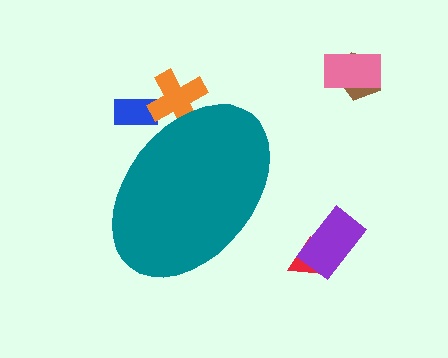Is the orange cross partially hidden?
Yes, the orange cross is partially hidden behind the teal ellipse.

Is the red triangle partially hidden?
No, the red triangle is fully visible.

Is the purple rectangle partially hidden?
No, the purple rectangle is fully visible.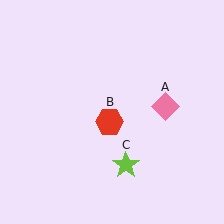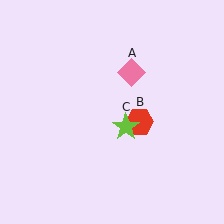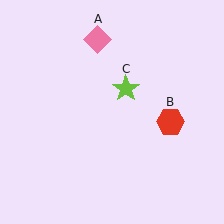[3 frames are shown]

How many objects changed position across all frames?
3 objects changed position: pink diamond (object A), red hexagon (object B), lime star (object C).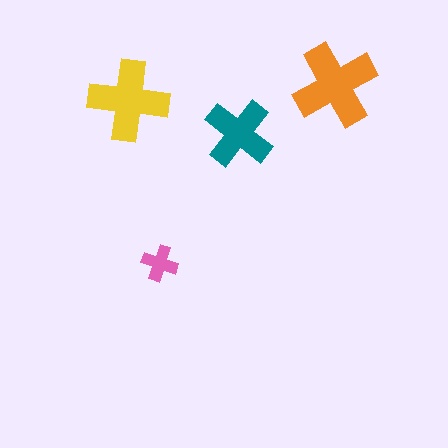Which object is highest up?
The orange cross is topmost.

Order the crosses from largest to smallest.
the orange one, the yellow one, the teal one, the pink one.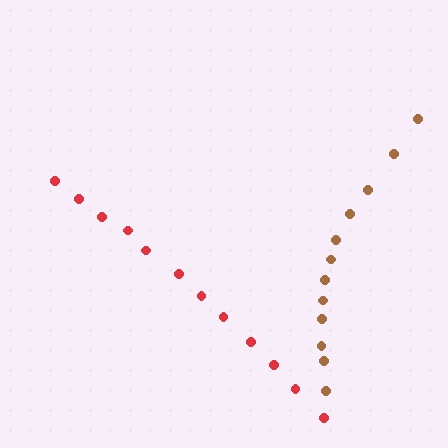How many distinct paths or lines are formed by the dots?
There are 2 distinct paths.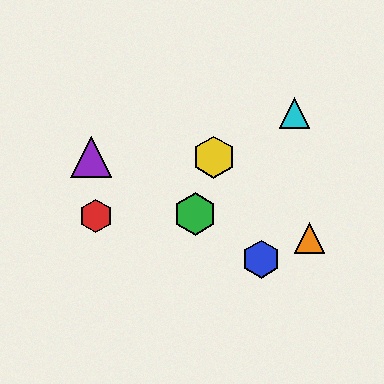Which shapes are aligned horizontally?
The yellow hexagon, the purple triangle are aligned horizontally.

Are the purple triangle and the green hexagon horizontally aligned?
No, the purple triangle is at y≈157 and the green hexagon is at y≈214.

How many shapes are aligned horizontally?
2 shapes (the yellow hexagon, the purple triangle) are aligned horizontally.